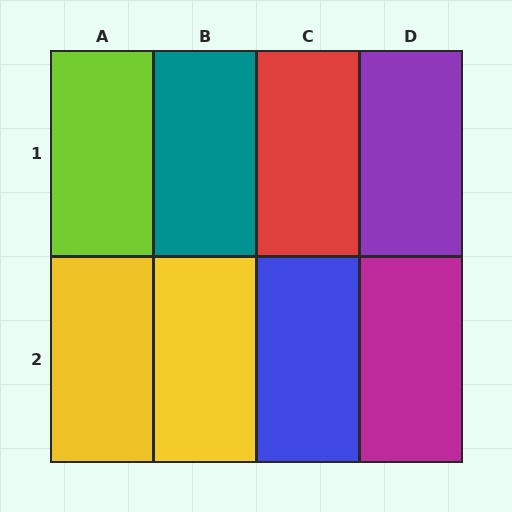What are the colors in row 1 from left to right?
Lime, teal, red, purple.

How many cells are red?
1 cell is red.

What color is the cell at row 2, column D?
Magenta.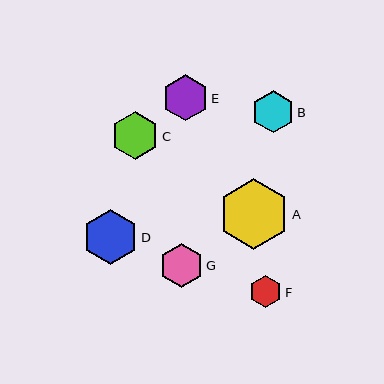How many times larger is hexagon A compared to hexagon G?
Hexagon A is approximately 1.6 times the size of hexagon G.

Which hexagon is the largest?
Hexagon A is the largest with a size of approximately 71 pixels.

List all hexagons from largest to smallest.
From largest to smallest: A, D, C, E, G, B, F.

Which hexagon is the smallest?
Hexagon F is the smallest with a size of approximately 32 pixels.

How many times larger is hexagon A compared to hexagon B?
Hexagon A is approximately 1.7 times the size of hexagon B.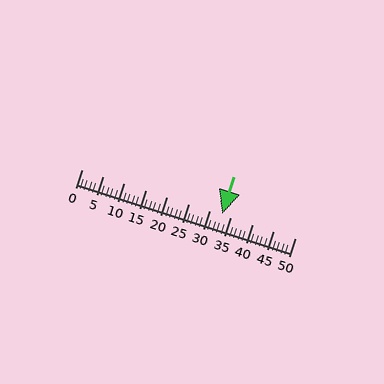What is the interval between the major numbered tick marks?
The major tick marks are spaced 5 units apart.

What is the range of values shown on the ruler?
The ruler shows values from 0 to 50.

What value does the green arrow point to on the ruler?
The green arrow points to approximately 33.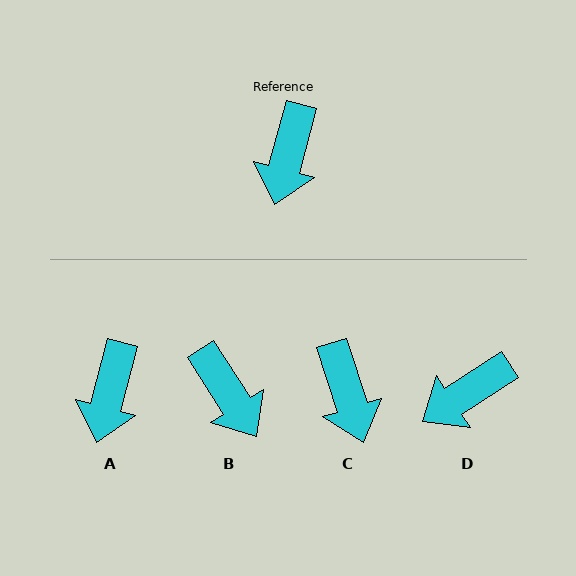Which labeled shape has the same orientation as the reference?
A.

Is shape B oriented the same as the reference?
No, it is off by about 47 degrees.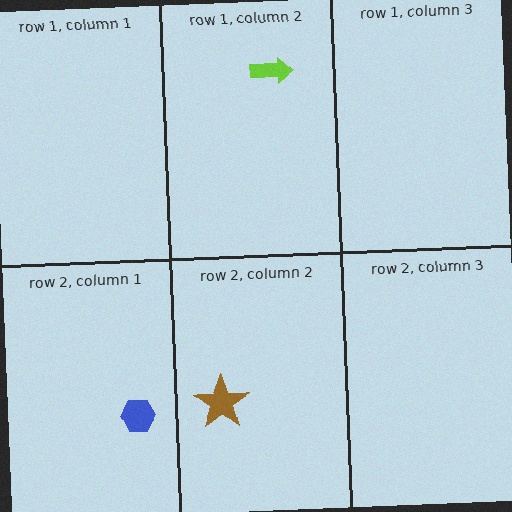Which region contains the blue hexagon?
The row 2, column 1 region.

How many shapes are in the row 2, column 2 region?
1.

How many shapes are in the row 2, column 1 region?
1.